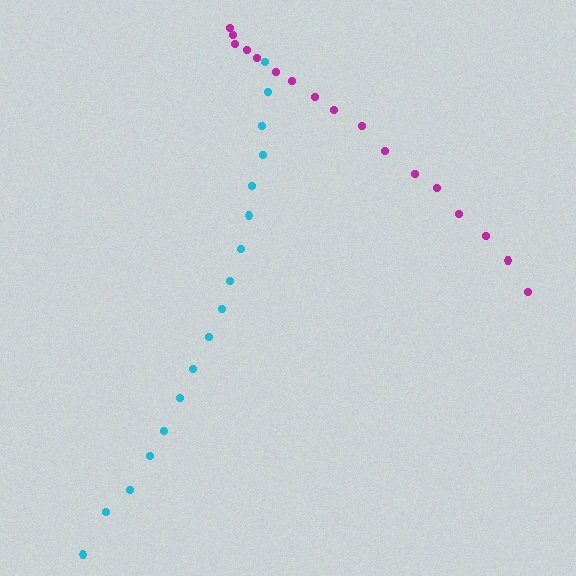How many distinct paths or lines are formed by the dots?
There are 2 distinct paths.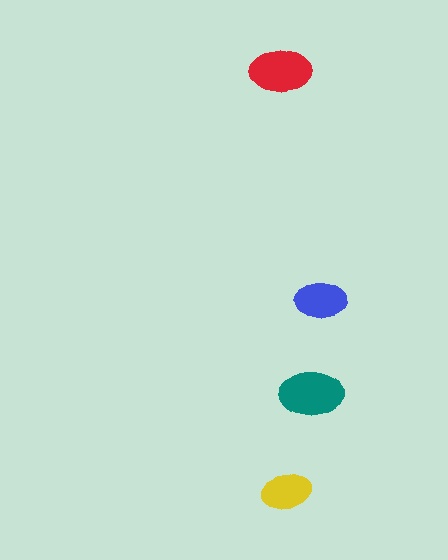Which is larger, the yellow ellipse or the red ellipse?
The red one.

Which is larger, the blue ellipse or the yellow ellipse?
The blue one.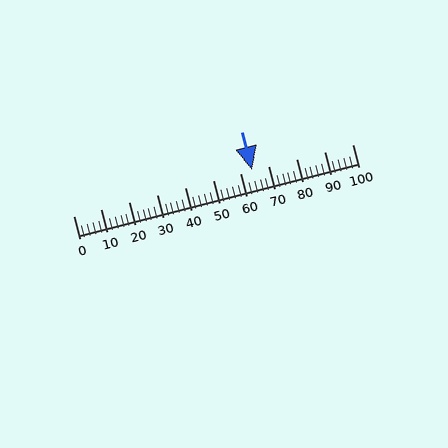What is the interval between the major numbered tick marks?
The major tick marks are spaced 10 units apart.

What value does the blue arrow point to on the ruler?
The blue arrow points to approximately 64.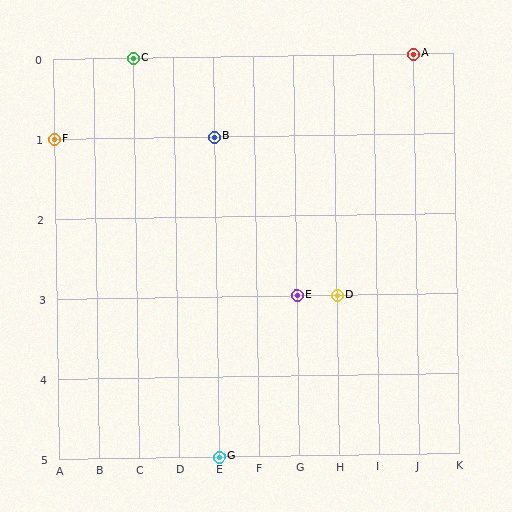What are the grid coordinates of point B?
Point B is at grid coordinates (E, 1).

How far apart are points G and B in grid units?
Points G and B are 4 rows apart.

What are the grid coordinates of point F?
Point F is at grid coordinates (A, 1).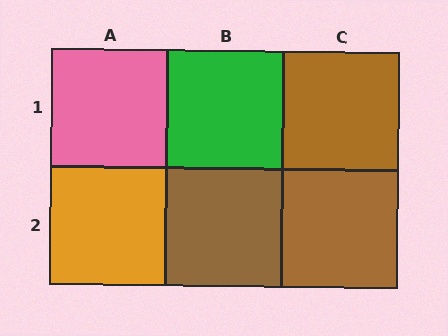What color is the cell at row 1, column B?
Green.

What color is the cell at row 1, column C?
Brown.